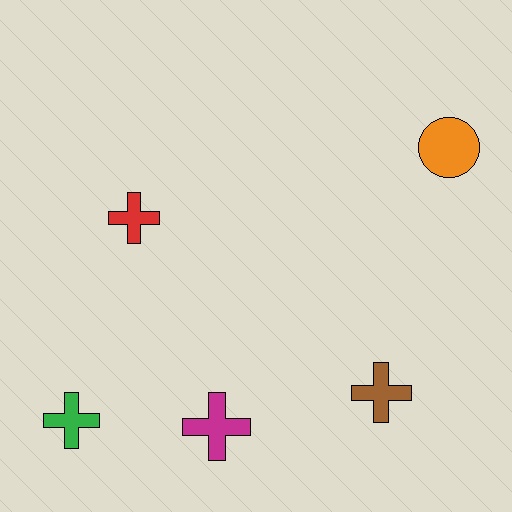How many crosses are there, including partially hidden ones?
There are 4 crosses.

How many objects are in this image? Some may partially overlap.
There are 5 objects.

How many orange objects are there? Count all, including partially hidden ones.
There is 1 orange object.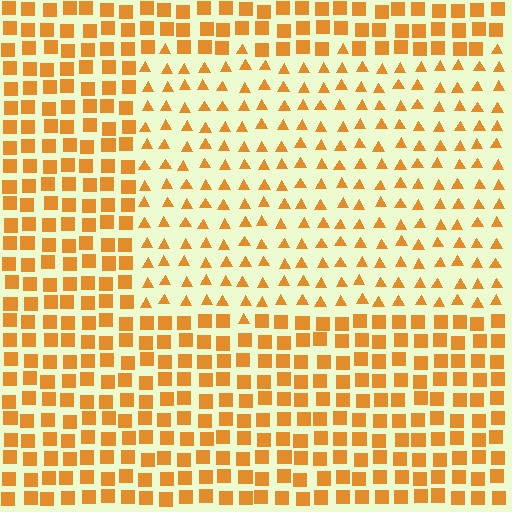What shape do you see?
I see a rectangle.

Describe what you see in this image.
The image is filled with small orange elements arranged in a uniform grid. A rectangle-shaped region contains triangles, while the surrounding area contains squares. The boundary is defined purely by the change in element shape.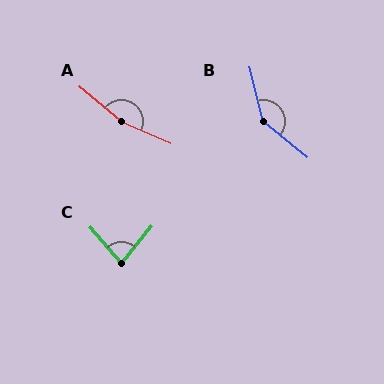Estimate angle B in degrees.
Approximately 143 degrees.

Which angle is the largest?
A, at approximately 163 degrees.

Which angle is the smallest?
C, at approximately 80 degrees.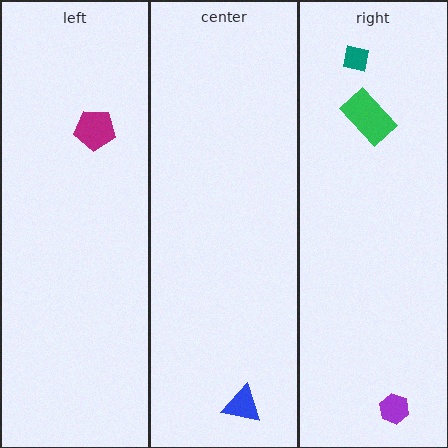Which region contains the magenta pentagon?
The left region.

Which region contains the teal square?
The right region.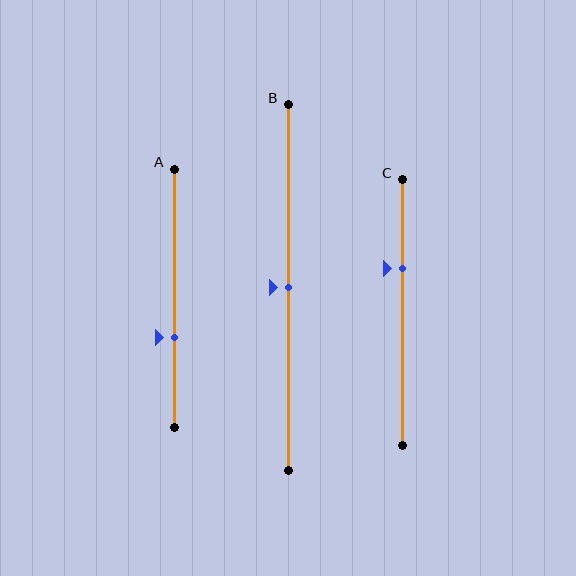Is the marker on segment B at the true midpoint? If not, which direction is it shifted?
Yes, the marker on segment B is at the true midpoint.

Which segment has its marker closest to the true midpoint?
Segment B has its marker closest to the true midpoint.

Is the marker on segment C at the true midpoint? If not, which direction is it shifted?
No, the marker on segment C is shifted upward by about 17% of the segment length.